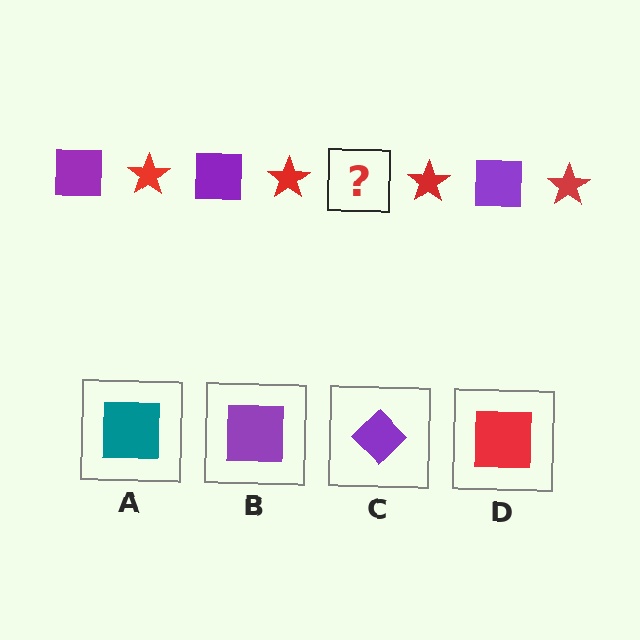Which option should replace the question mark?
Option B.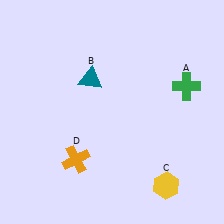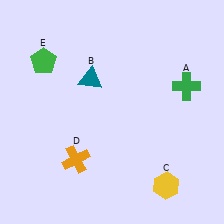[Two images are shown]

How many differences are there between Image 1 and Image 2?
There is 1 difference between the two images.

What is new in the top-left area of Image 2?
A green pentagon (E) was added in the top-left area of Image 2.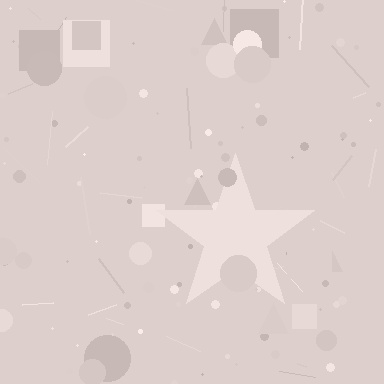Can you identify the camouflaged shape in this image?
The camouflaged shape is a star.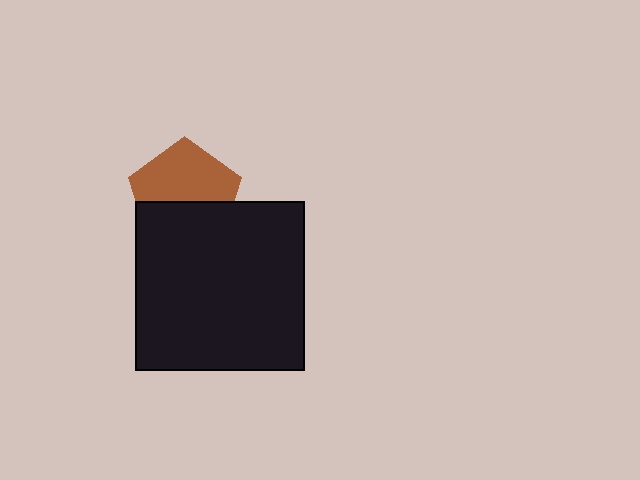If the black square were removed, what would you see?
You would see the complete brown pentagon.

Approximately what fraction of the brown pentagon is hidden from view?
Roughly 43% of the brown pentagon is hidden behind the black square.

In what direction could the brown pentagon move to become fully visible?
The brown pentagon could move up. That would shift it out from behind the black square entirely.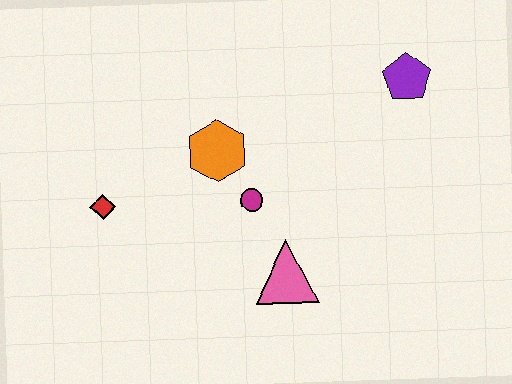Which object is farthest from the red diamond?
The purple pentagon is farthest from the red diamond.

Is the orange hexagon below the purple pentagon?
Yes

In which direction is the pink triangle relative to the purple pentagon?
The pink triangle is below the purple pentagon.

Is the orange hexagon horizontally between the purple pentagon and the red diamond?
Yes